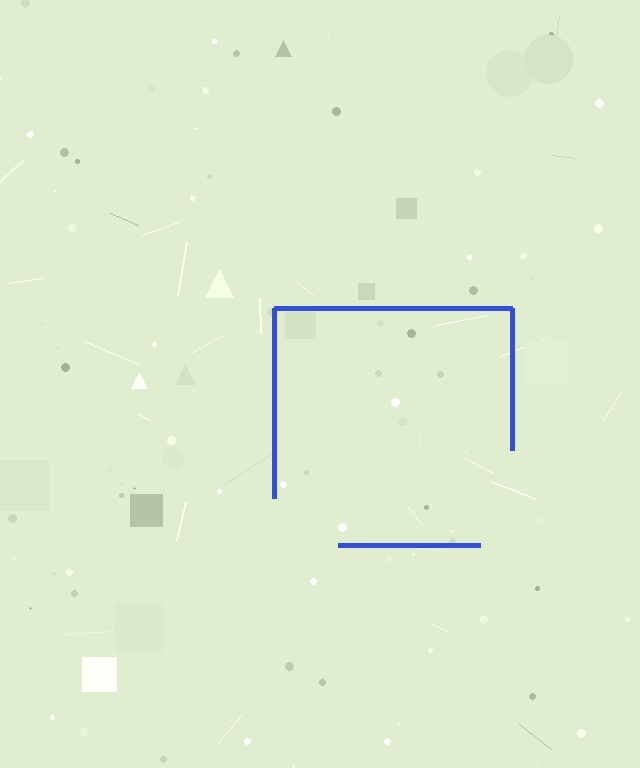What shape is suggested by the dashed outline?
The dashed outline suggests a square.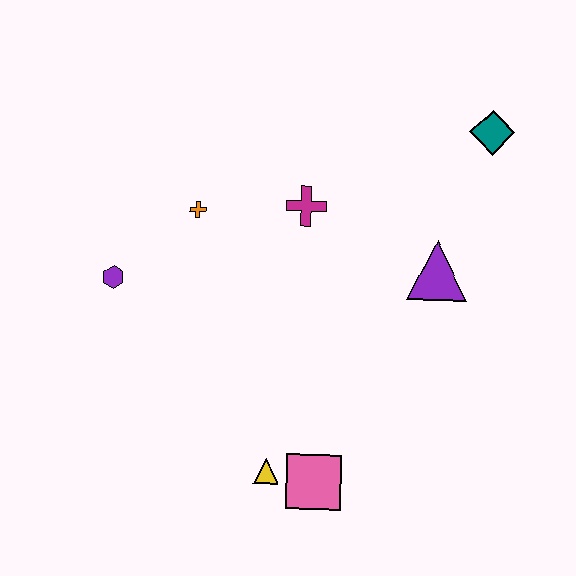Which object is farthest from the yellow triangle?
The teal diamond is farthest from the yellow triangle.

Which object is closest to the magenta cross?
The orange cross is closest to the magenta cross.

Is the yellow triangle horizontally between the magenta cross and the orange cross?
Yes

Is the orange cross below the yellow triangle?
No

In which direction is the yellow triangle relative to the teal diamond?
The yellow triangle is below the teal diamond.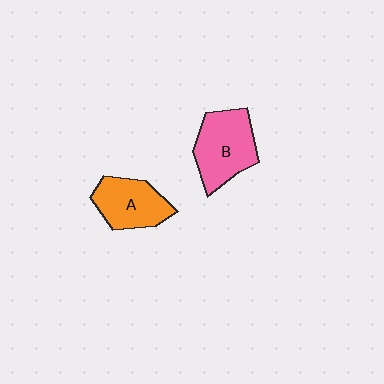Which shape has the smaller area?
Shape A (orange).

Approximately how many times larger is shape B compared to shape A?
Approximately 1.2 times.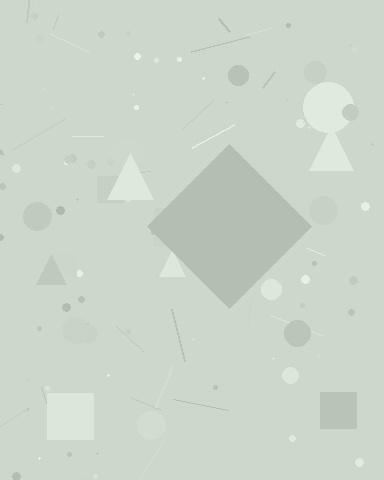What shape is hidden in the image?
A diamond is hidden in the image.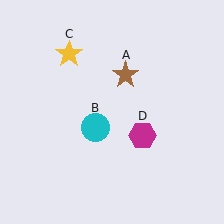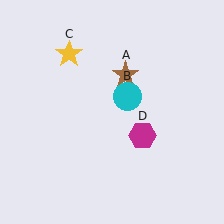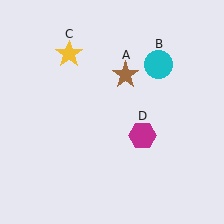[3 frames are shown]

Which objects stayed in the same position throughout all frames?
Brown star (object A) and yellow star (object C) and magenta hexagon (object D) remained stationary.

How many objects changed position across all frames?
1 object changed position: cyan circle (object B).